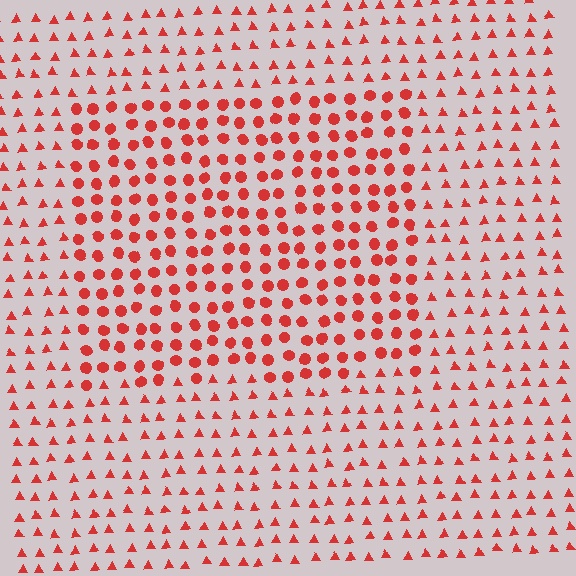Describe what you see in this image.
The image is filled with small red elements arranged in a uniform grid. A rectangle-shaped region contains circles, while the surrounding area contains triangles. The boundary is defined purely by the change in element shape.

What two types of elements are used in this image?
The image uses circles inside the rectangle region and triangles outside it.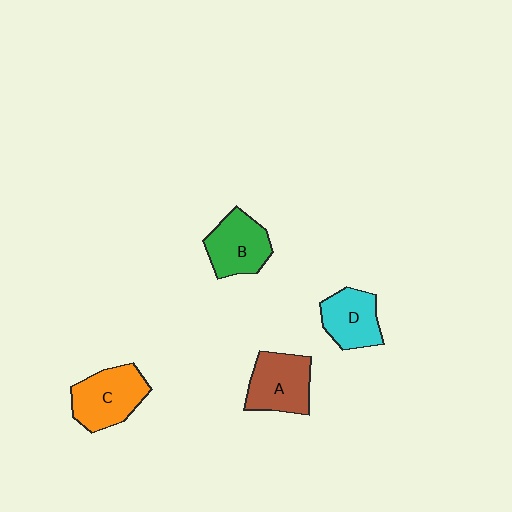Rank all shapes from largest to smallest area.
From largest to smallest: C (orange), A (brown), B (green), D (cyan).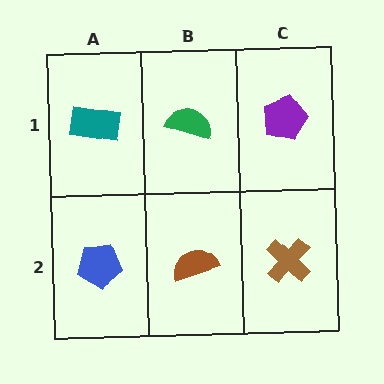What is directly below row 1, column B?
A brown semicircle.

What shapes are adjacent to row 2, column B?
A green semicircle (row 1, column B), a blue pentagon (row 2, column A), a brown cross (row 2, column C).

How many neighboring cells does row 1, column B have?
3.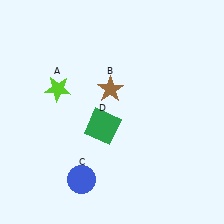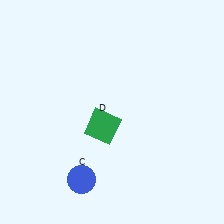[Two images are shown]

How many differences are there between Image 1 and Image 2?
There are 2 differences between the two images.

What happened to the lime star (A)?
The lime star (A) was removed in Image 2. It was in the top-left area of Image 1.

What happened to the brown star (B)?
The brown star (B) was removed in Image 2. It was in the top-left area of Image 1.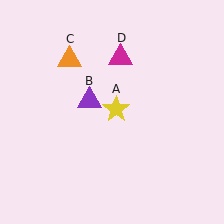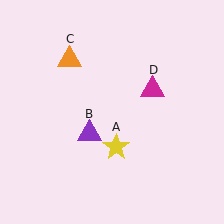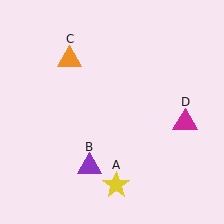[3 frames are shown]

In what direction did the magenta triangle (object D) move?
The magenta triangle (object D) moved down and to the right.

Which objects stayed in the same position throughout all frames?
Orange triangle (object C) remained stationary.